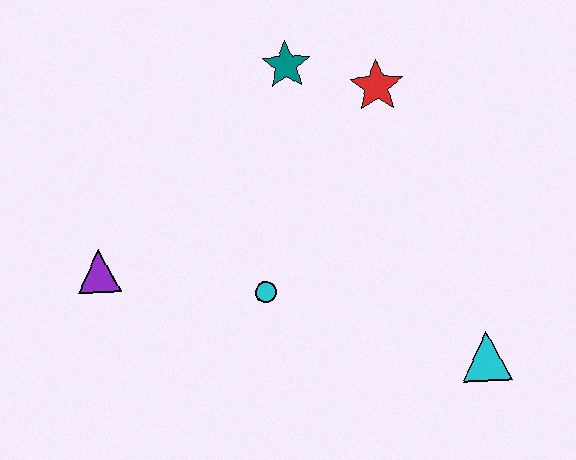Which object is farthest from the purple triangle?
The cyan triangle is farthest from the purple triangle.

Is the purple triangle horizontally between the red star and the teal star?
No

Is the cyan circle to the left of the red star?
Yes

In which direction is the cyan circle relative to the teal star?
The cyan circle is below the teal star.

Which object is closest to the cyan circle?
The purple triangle is closest to the cyan circle.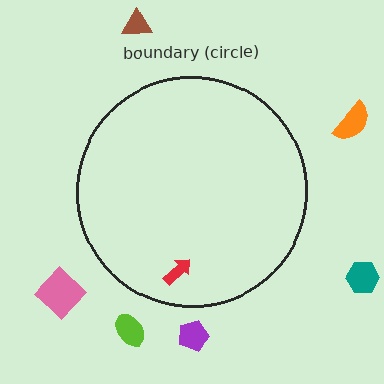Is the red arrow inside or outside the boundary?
Inside.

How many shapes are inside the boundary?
1 inside, 6 outside.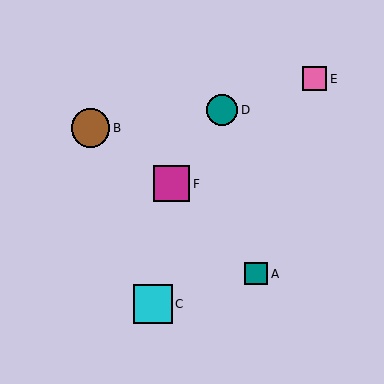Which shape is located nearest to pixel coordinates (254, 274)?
The teal square (labeled A) at (256, 274) is nearest to that location.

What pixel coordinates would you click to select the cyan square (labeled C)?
Click at (153, 304) to select the cyan square C.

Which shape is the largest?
The cyan square (labeled C) is the largest.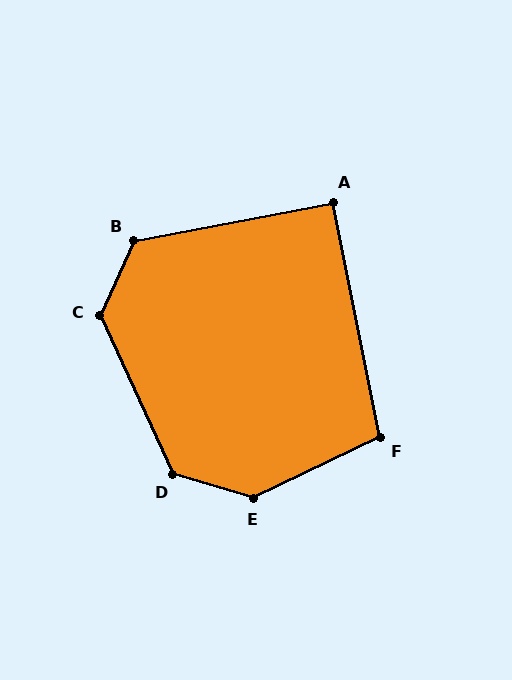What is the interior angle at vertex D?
Approximately 131 degrees (obtuse).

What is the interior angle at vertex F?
Approximately 104 degrees (obtuse).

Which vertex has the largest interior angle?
E, at approximately 138 degrees.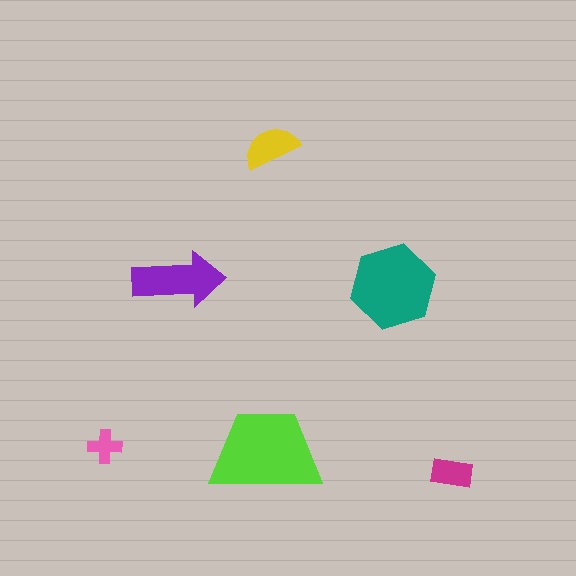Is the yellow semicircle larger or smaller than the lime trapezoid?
Smaller.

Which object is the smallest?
The pink cross.